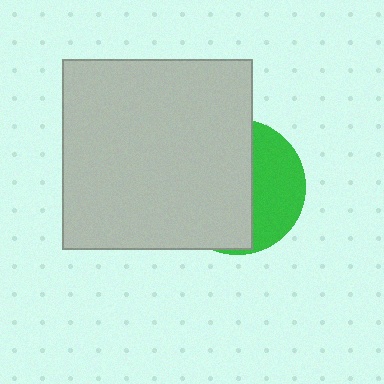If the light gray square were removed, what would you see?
You would see the complete green circle.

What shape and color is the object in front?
The object in front is a light gray square.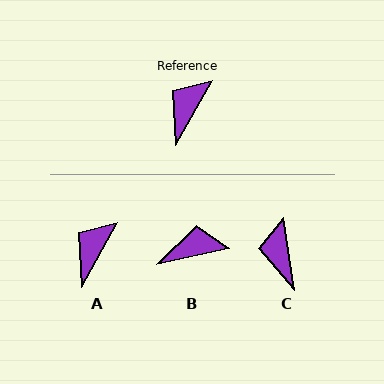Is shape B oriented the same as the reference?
No, it is off by about 49 degrees.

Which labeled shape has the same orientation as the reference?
A.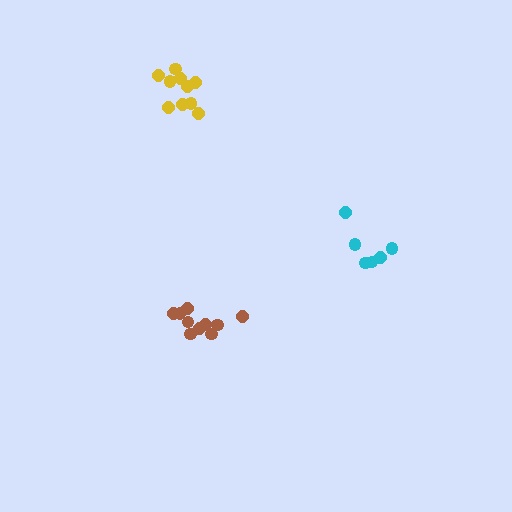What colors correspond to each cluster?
The clusters are colored: cyan, brown, yellow.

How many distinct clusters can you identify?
There are 3 distinct clusters.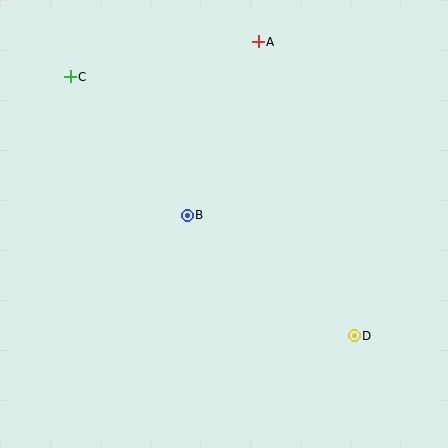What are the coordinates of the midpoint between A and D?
The midpoint between A and D is at (306, 189).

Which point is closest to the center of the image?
Point B at (187, 215) is closest to the center.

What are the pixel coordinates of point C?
Point C is at (70, 77).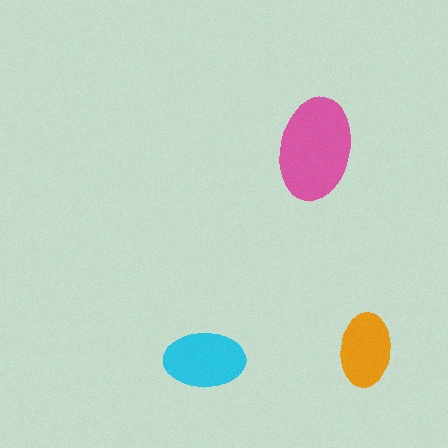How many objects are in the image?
There are 3 objects in the image.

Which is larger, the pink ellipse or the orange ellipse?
The pink one.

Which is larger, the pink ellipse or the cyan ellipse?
The pink one.